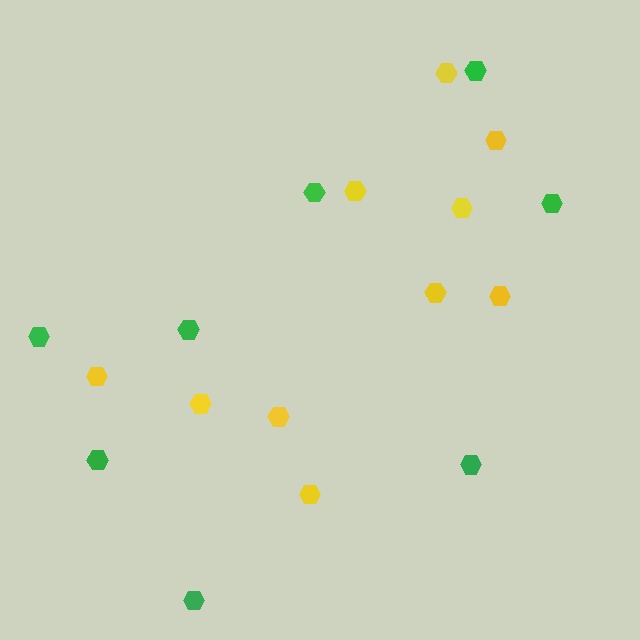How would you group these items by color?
There are 2 groups: one group of yellow hexagons (10) and one group of green hexagons (8).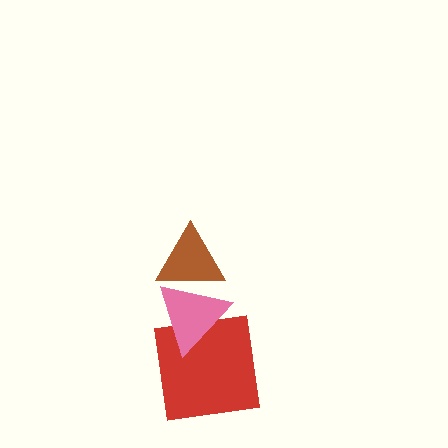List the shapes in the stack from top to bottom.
From top to bottom: the brown triangle, the pink triangle, the red square.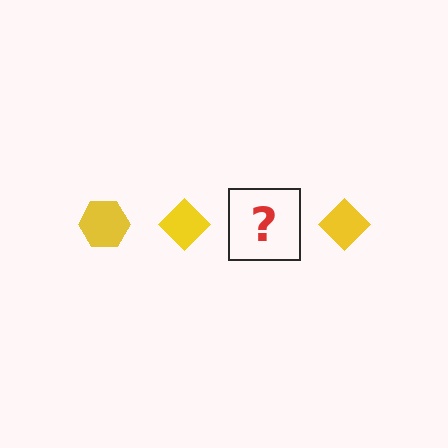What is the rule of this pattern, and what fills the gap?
The rule is that the pattern cycles through hexagon, diamond shapes in yellow. The gap should be filled with a yellow hexagon.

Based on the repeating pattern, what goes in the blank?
The blank should be a yellow hexagon.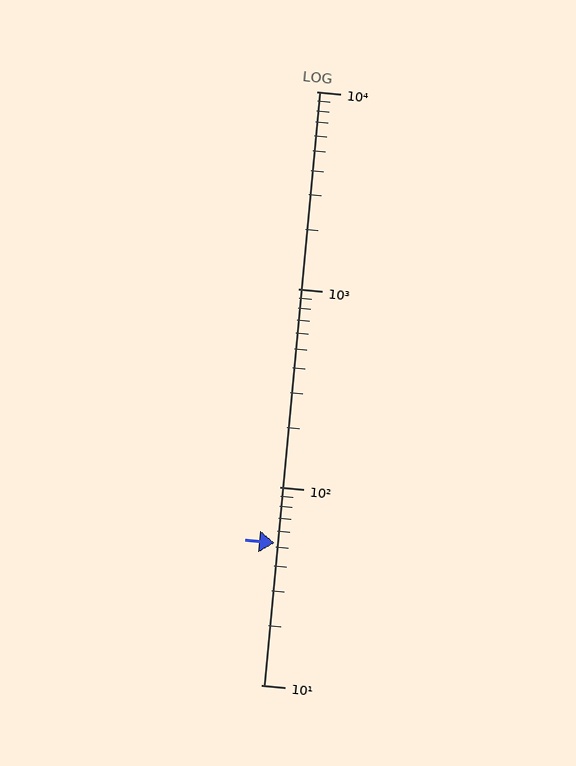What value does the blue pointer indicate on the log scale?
The pointer indicates approximately 52.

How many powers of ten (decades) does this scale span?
The scale spans 3 decades, from 10 to 10000.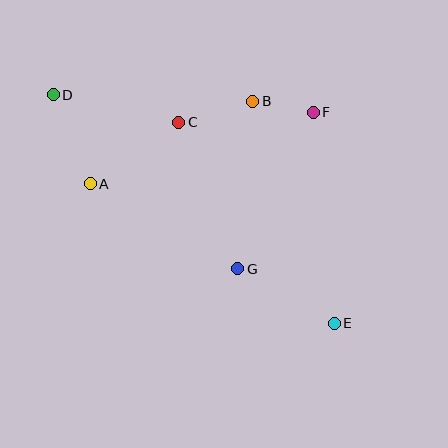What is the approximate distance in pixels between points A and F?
The distance between A and F is approximately 234 pixels.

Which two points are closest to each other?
Points B and F are closest to each other.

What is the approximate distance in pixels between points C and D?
The distance between C and D is approximately 129 pixels.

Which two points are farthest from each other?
Points D and E are farthest from each other.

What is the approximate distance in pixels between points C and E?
The distance between C and E is approximately 254 pixels.